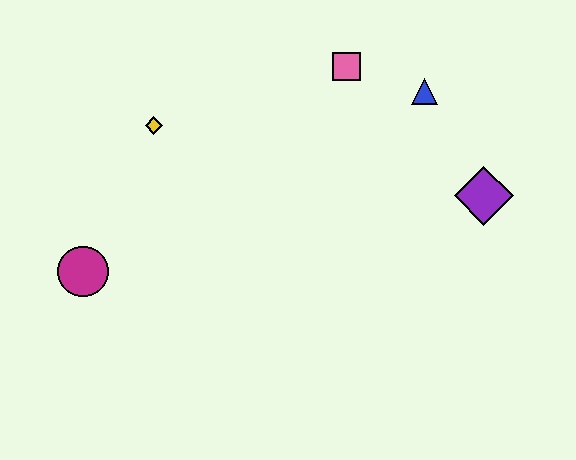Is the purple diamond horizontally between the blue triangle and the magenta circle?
No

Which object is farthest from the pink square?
The magenta circle is farthest from the pink square.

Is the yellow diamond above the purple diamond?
Yes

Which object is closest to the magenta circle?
The yellow diamond is closest to the magenta circle.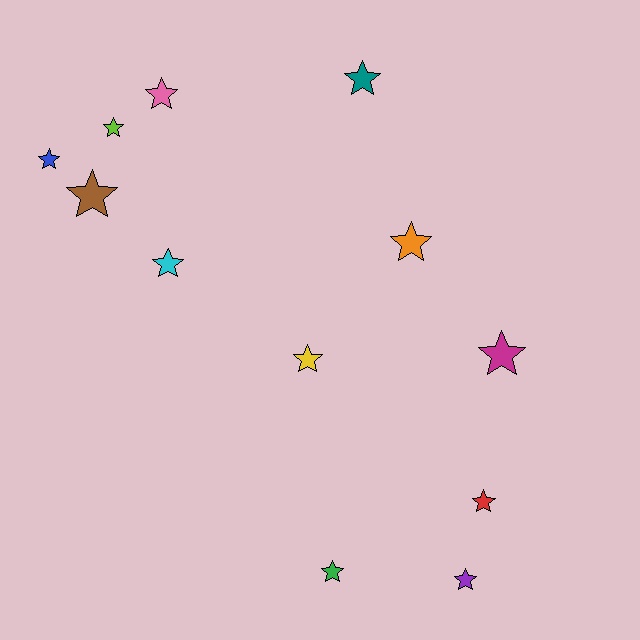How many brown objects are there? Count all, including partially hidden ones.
There is 1 brown object.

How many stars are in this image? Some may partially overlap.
There are 12 stars.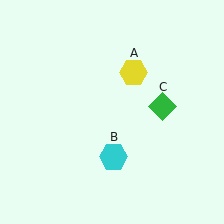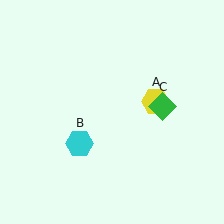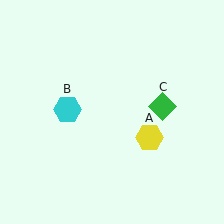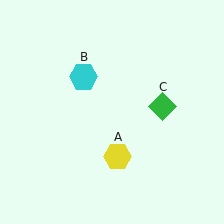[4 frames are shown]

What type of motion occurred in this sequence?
The yellow hexagon (object A), cyan hexagon (object B) rotated clockwise around the center of the scene.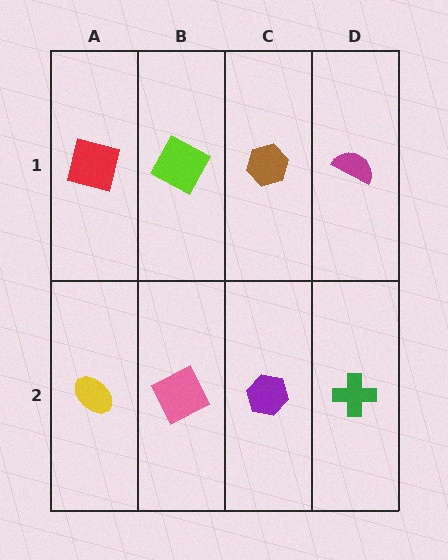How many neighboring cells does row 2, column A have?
2.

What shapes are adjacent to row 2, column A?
A red square (row 1, column A), a pink square (row 2, column B).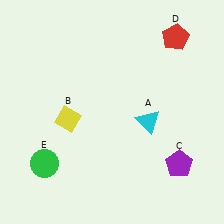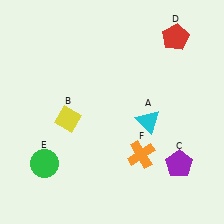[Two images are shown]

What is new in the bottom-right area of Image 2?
An orange cross (F) was added in the bottom-right area of Image 2.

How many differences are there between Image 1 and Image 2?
There is 1 difference between the two images.